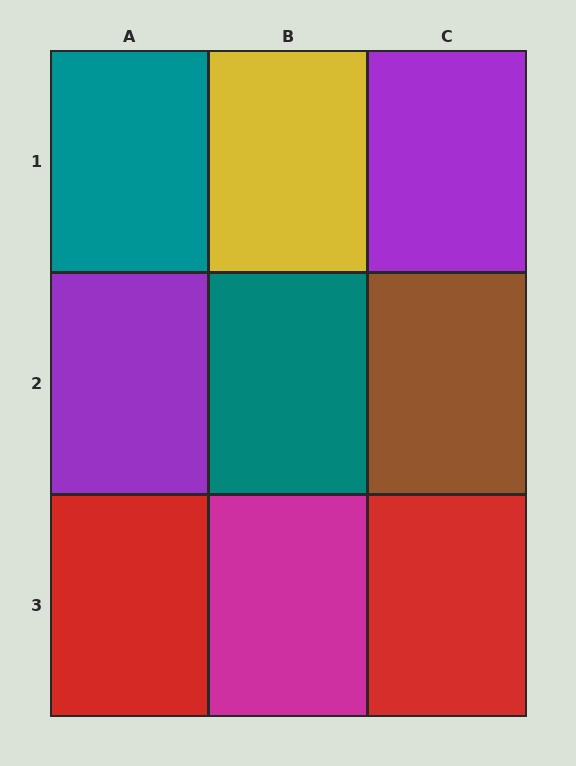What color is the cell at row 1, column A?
Teal.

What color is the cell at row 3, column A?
Red.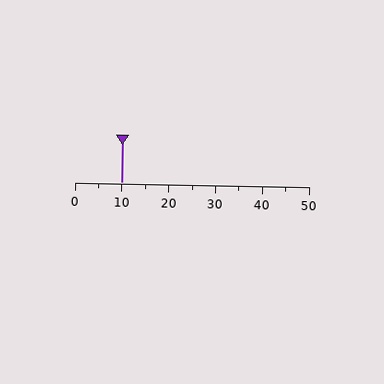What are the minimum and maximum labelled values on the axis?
The axis runs from 0 to 50.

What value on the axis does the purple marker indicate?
The marker indicates approximately 10.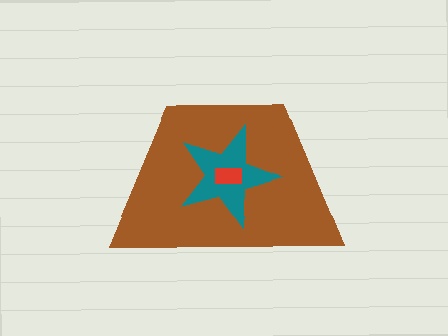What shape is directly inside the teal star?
The red rectangle.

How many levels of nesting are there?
3.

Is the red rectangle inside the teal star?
Yes.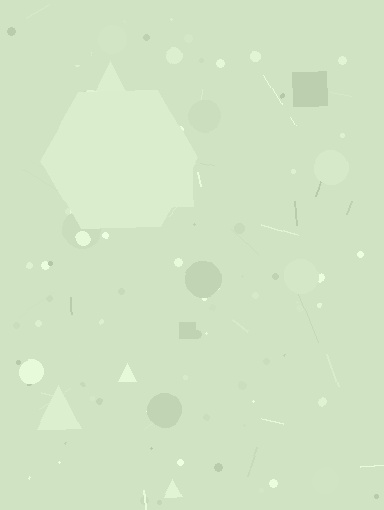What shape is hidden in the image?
A hexagon is hidden in the image.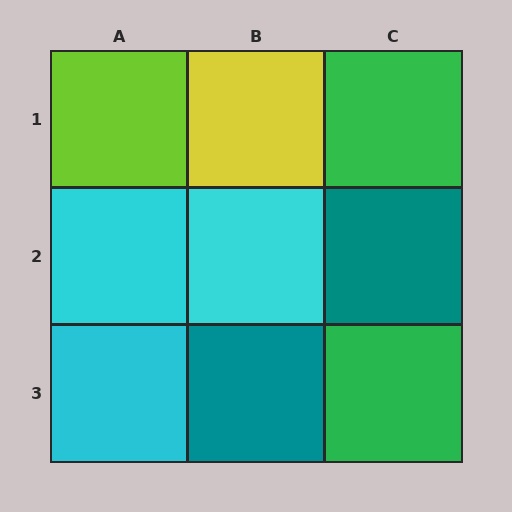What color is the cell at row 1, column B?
Yellow.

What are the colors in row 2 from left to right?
Cyan, cyan, teal.